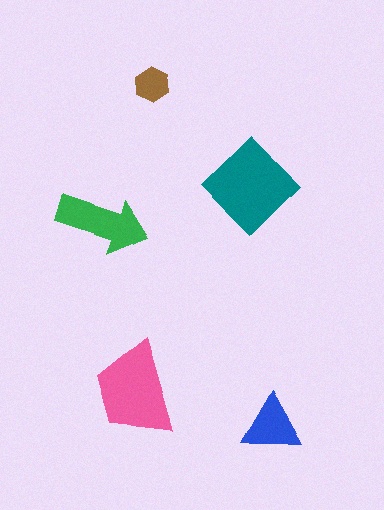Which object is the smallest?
The brown hexagon.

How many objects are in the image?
There are 5 objects in the image.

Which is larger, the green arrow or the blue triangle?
The green arrow.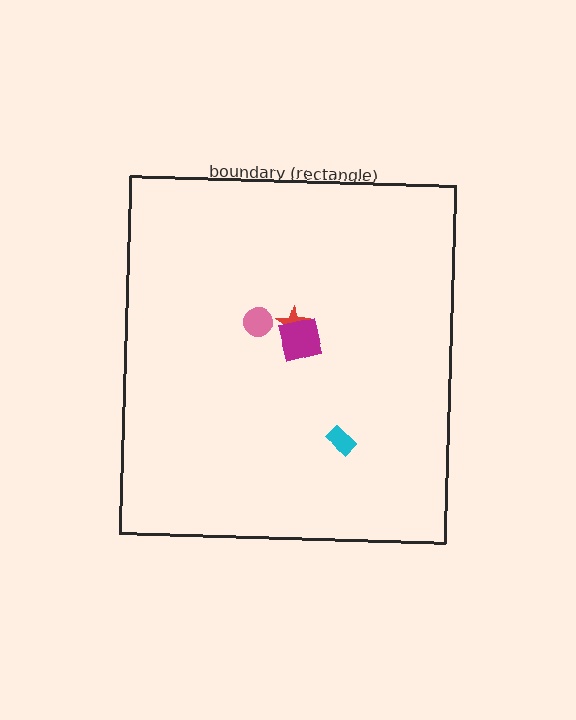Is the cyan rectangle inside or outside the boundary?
Inside.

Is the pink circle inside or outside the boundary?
Inside.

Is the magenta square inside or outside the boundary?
Inside.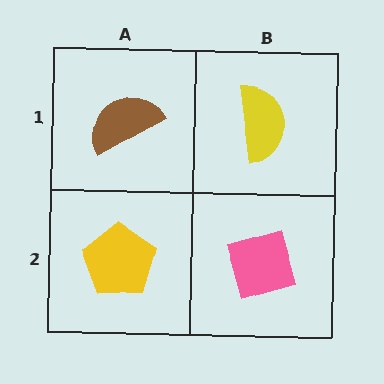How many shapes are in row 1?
2 shapes.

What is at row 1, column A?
A brown semicircle.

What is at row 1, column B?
A yellow semicircle.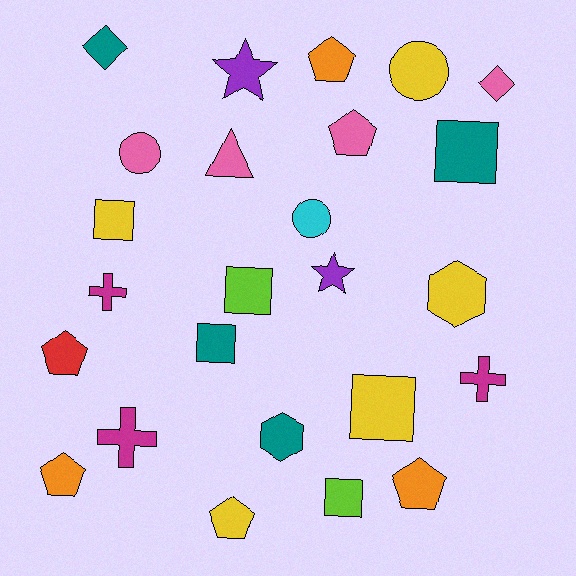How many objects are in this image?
There are 25 objects.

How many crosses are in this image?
There are 3 crosses.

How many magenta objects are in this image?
There are 3 magenta objects.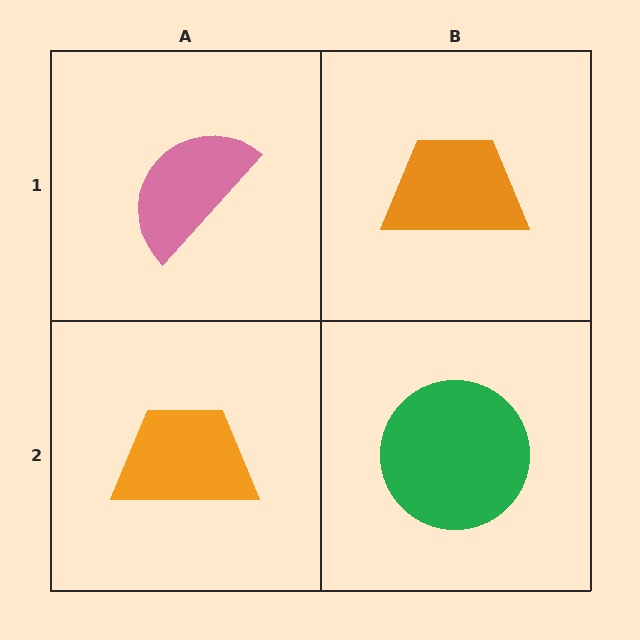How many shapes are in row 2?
2 shapes.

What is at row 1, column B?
An orange trapezoid.